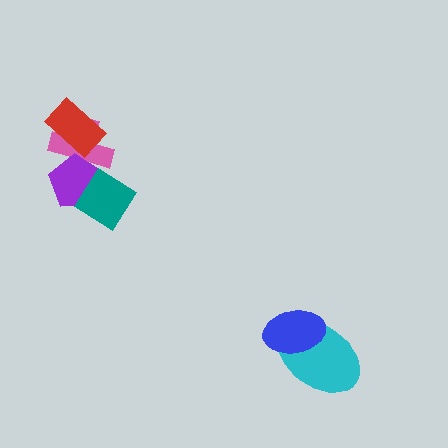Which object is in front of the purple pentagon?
The teal diamond is in front of the purple pentagon.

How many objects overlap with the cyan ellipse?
1 object overlaps with the cyan ellipse.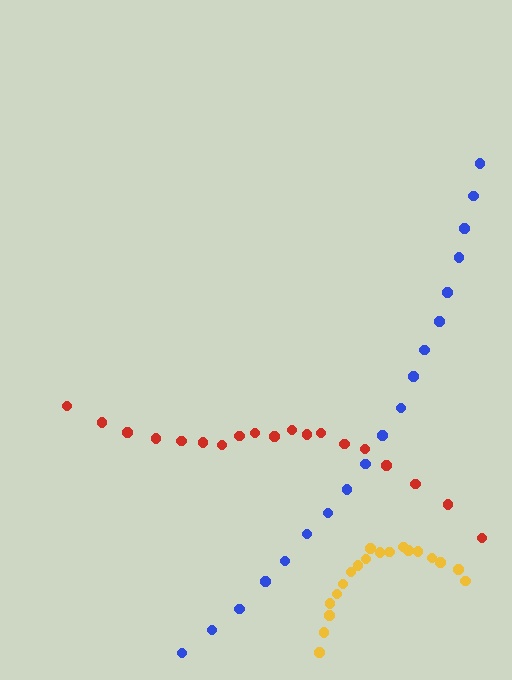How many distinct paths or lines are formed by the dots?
There are 3 distinct paths.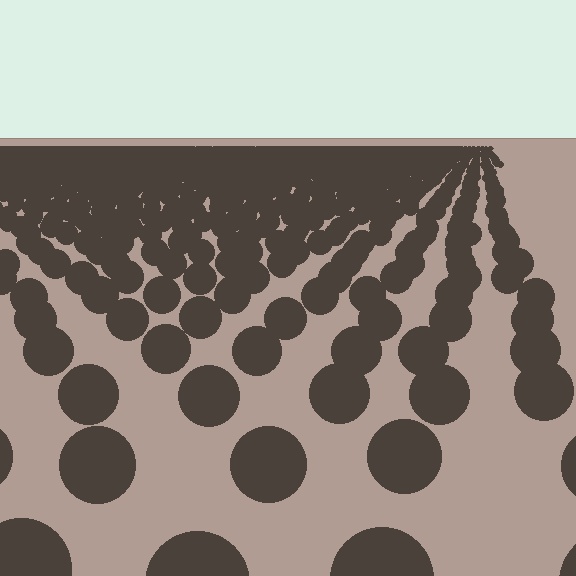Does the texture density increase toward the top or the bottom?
Density increases toward the top.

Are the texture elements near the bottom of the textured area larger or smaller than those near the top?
Larger. Near the bottom, elements are closer to the viewer and appear at a bigger on-screen size.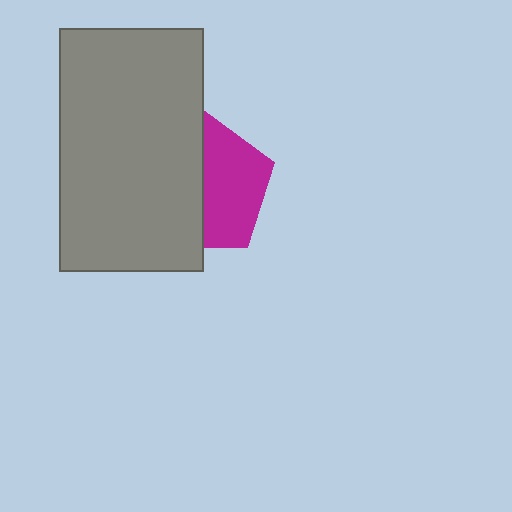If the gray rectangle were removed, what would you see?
You would see the complete magenta pentagon.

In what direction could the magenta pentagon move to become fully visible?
The magenta pentagon could move right. That would shift it out from behind the gray rectangle entirely.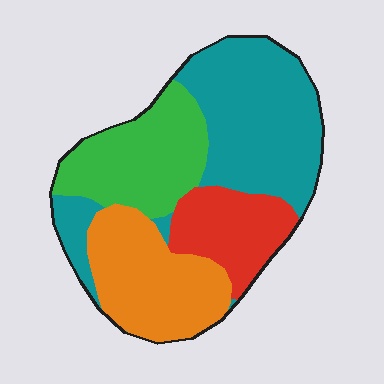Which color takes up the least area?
Red, at roughly 15%.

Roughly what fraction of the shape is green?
Green takes up less than a quarter of the shape.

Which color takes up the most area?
Teal, at roughly 40%.